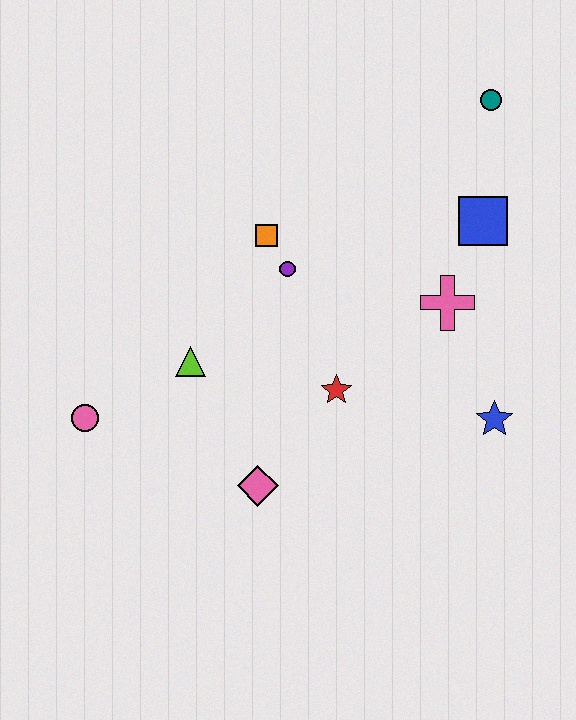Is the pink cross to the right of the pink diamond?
Yes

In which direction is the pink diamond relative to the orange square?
The pink diamond is below the orange square.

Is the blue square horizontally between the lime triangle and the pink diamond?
No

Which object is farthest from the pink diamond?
The teal circle is farthest from the pink diamond.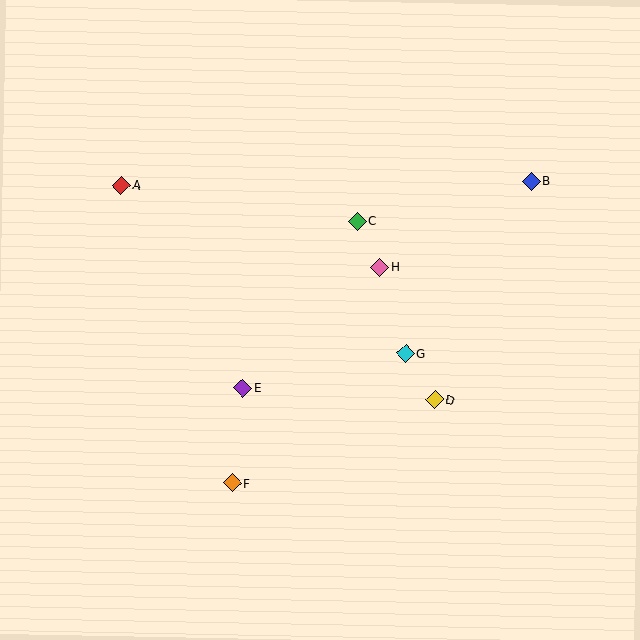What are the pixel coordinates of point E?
Point E is at (242, 388).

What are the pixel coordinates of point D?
Point D is at (435, 400).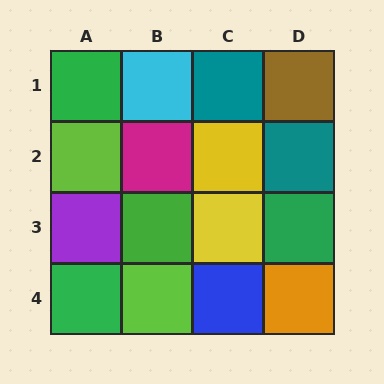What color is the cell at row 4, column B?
Lime.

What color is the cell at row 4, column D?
Orange.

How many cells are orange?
1 cell is orange.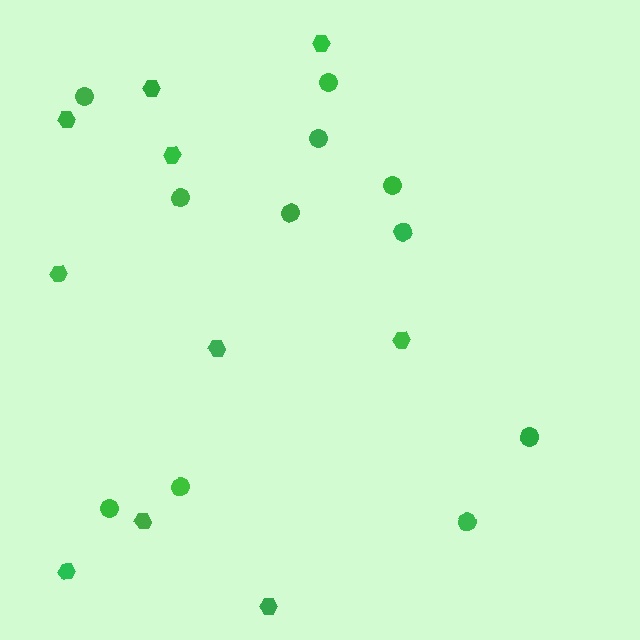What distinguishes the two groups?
There are 2 groups: one group of circles (11) and one group of hexagons (10).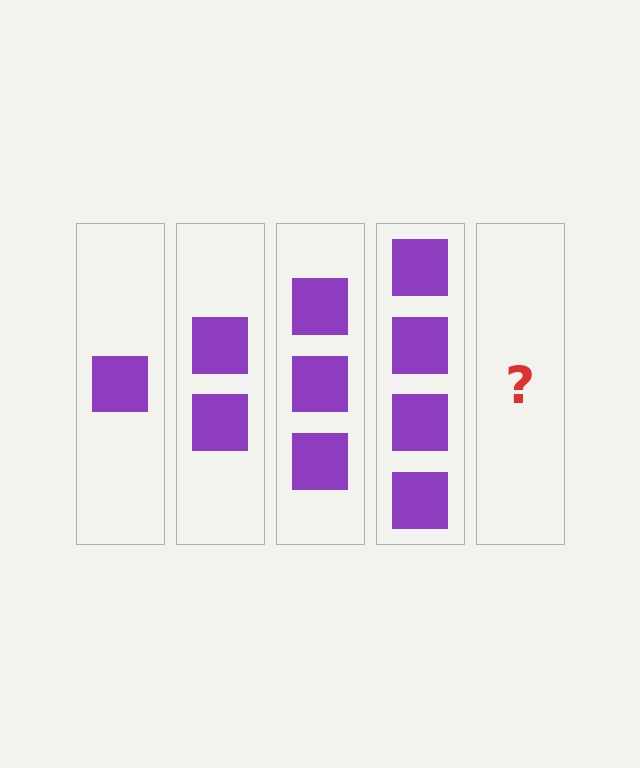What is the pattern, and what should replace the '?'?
The pattern is that each step adds one more square. The '?' should be 5 squares.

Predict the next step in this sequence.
The next step is 5 squares.